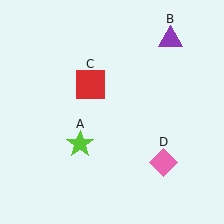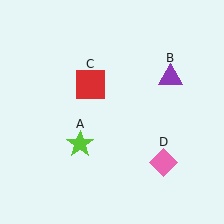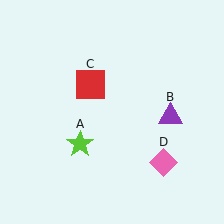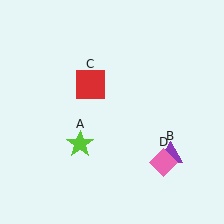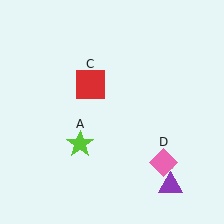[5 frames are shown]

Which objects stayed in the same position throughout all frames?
Lime star (object A) and red square (object C) and pink diamond (object D) remained stationary.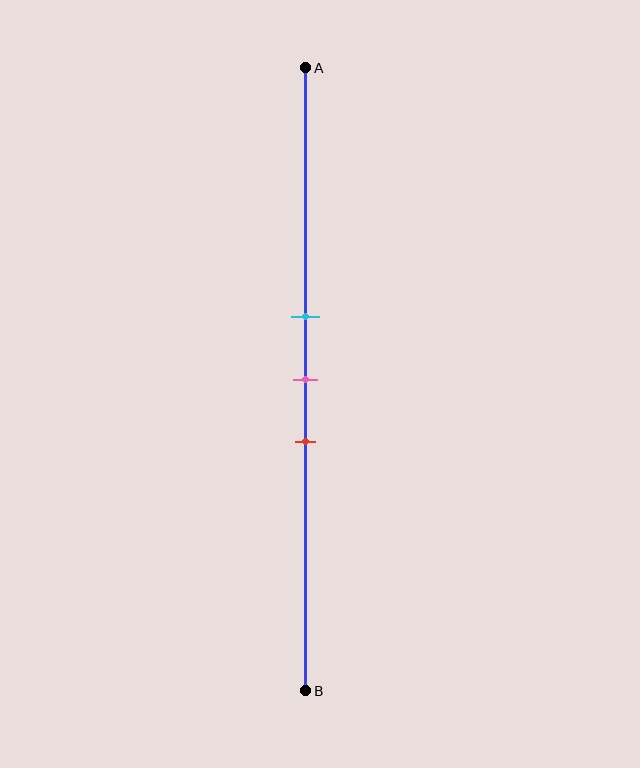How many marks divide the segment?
There are 3 marks dividing the segment.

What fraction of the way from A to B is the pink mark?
The pink mark is approximately 50% (0.5) of the way from A to B.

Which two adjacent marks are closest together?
The cyan and pink marks are the closest adjacent pair.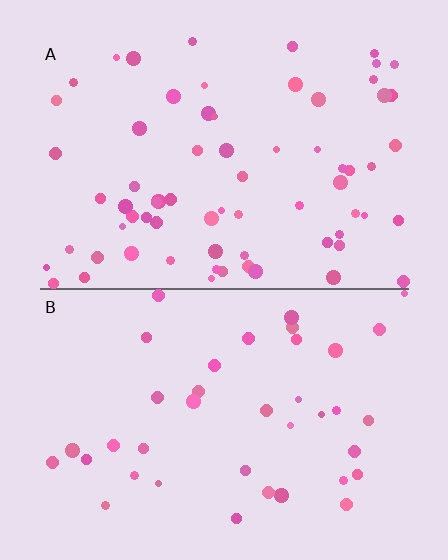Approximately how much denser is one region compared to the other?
Approximately 1.8× — region A over region B.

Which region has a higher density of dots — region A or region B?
A (the top).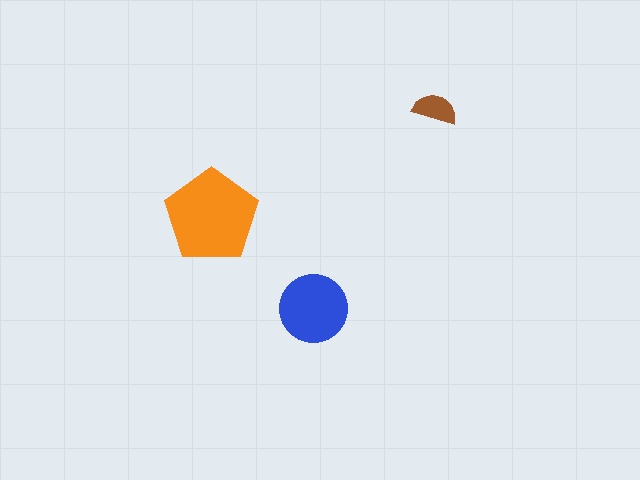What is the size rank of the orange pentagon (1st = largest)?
1st.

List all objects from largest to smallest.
The orange pentagon, the blue circle, the brown semicircle.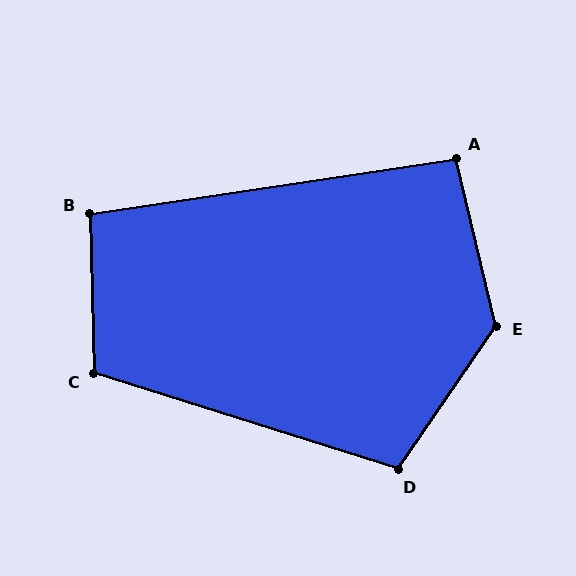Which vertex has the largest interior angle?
E, at approximately 132 degrees.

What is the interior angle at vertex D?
Approximately 107 degrees (obtuse).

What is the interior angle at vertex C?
Approximately 109 degrees (obtuse).